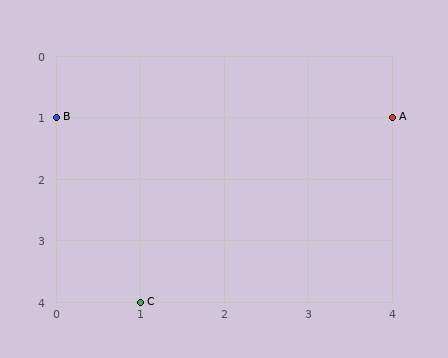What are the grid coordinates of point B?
Point B is at grid coordinates (0, 1).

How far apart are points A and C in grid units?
Points A and C are 3 columns and 3 rows apart (about 4.2 grid units diagonally).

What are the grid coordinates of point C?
Point C is at grid coordinates (1, 4).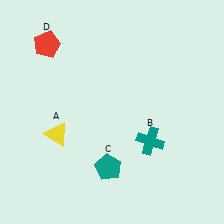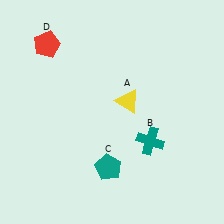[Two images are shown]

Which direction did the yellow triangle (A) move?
The yellow triangle (A) moved right.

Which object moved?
The yellow triangle (A) moved right.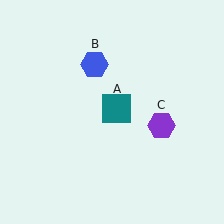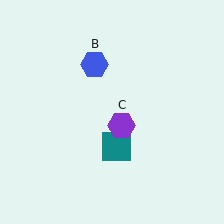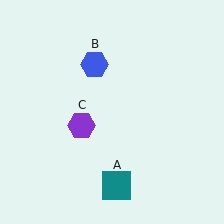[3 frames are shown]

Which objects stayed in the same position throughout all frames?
Blue hexagon (object B) remained stationary.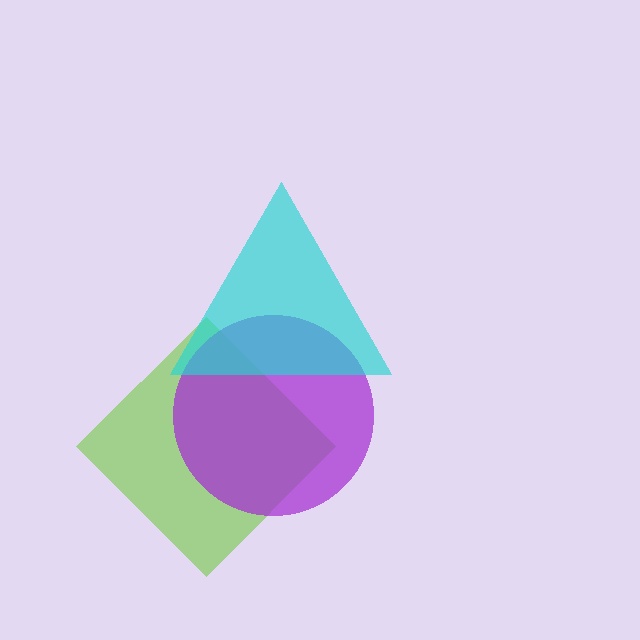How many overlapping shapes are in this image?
There are 3 overlapping shapes in the image.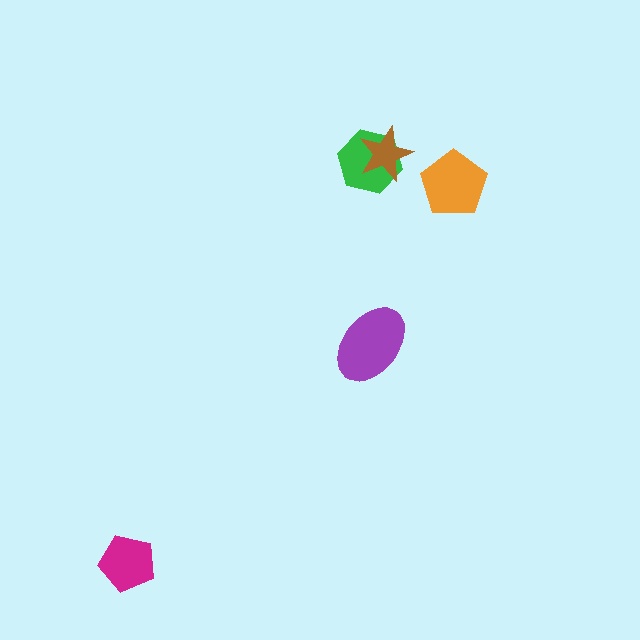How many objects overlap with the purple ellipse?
0 objects overlap with the purple ellipse.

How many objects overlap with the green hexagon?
1 object overlaps with the green hexagon.